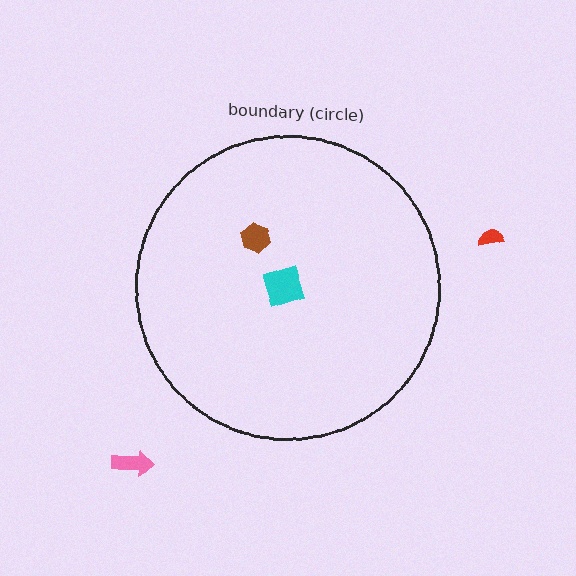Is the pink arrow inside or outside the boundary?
Outside.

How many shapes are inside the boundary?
2 inside, 2 outside.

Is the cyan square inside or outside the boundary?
Inside.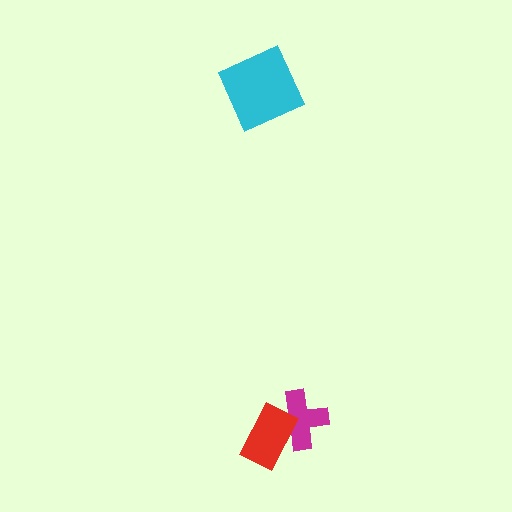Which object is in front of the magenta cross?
The red rectangle is in front of the magenta cross.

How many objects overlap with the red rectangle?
1 object overlaps with the red rectangle.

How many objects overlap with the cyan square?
0 objects overlap with the cyan square.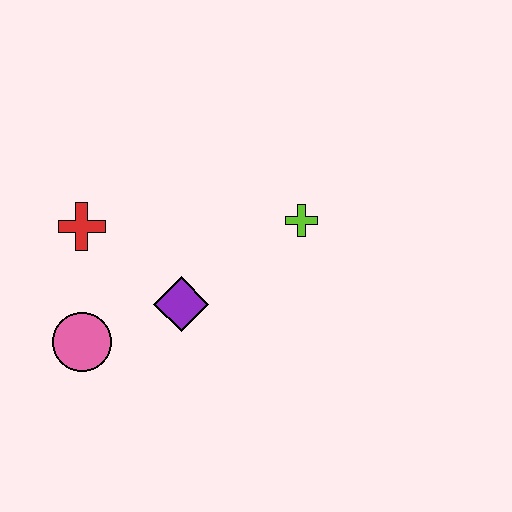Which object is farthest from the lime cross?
The pink circle is farthest from the lime cross.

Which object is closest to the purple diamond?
The pink circle is closest to the purple diamond.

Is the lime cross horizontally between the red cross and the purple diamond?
No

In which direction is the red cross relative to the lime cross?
The red cross is to the left of the lime cross.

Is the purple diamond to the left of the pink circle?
No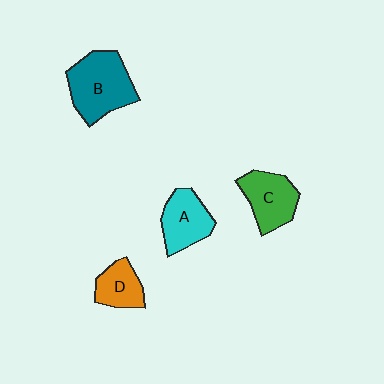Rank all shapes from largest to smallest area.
From largest to smallest: B (teal), C (green), A (cyan), D (orange).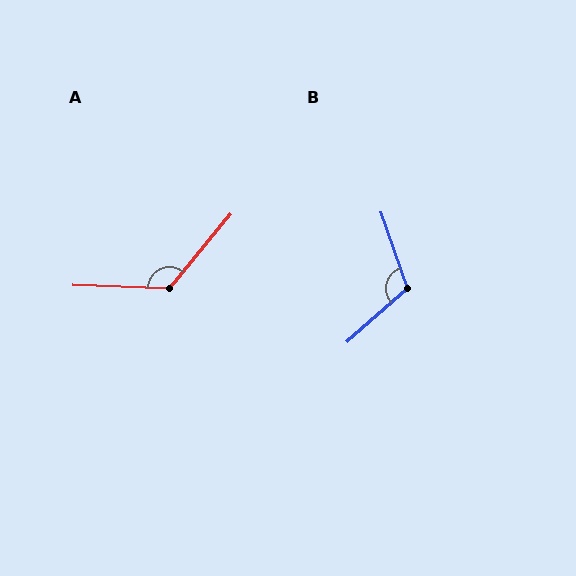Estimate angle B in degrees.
Approximately 112 degrees.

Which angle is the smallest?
B, at approximately 112 degrees.